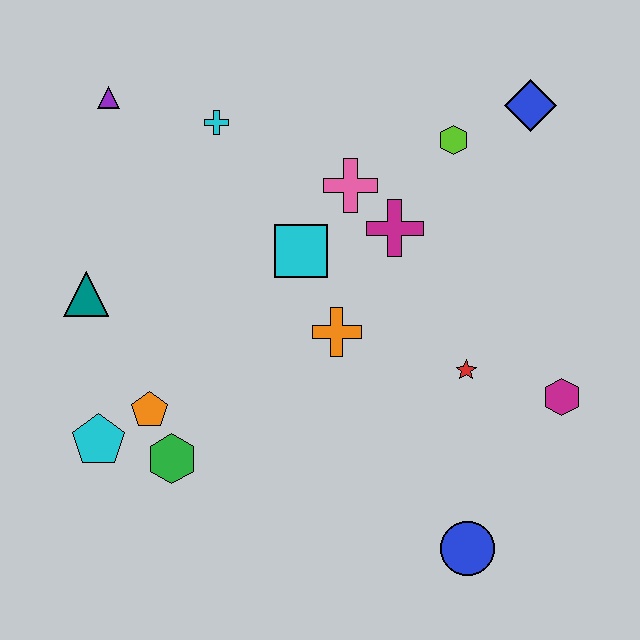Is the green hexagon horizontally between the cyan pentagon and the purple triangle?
No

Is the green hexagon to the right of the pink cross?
No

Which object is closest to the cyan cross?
The purple triangle is closest to the cyan cross.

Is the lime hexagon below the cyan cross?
Yes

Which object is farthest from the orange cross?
The purple triangle is farthest from the orange cross.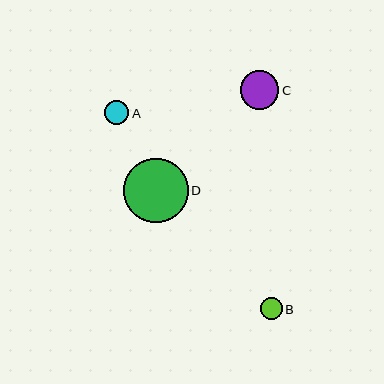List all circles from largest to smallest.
From largest to smallest: D, C, A, B.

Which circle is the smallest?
Circle B is the smallest with a size of approximately 22 pixels.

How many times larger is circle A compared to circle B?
Circle A is approximately 1.1 times the size of circle B.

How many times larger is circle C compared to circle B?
Circle C is approximately 1.8 times the size of circle B.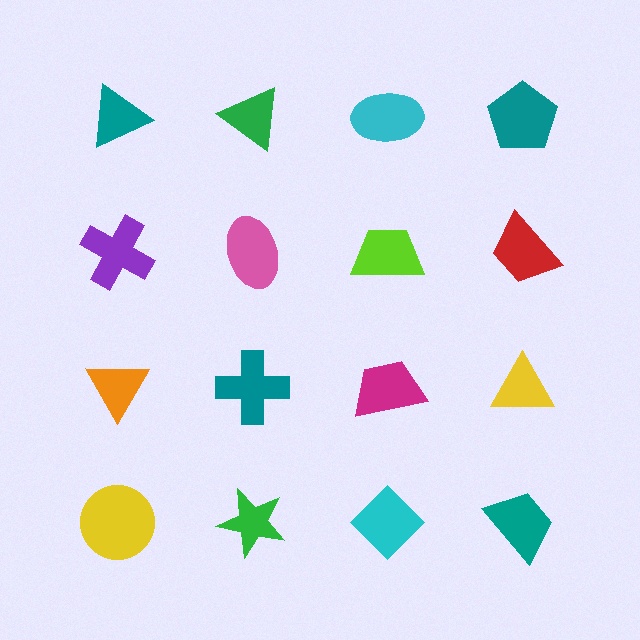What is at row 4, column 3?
A cyan diamond.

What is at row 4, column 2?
A green star.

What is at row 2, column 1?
A purple cross.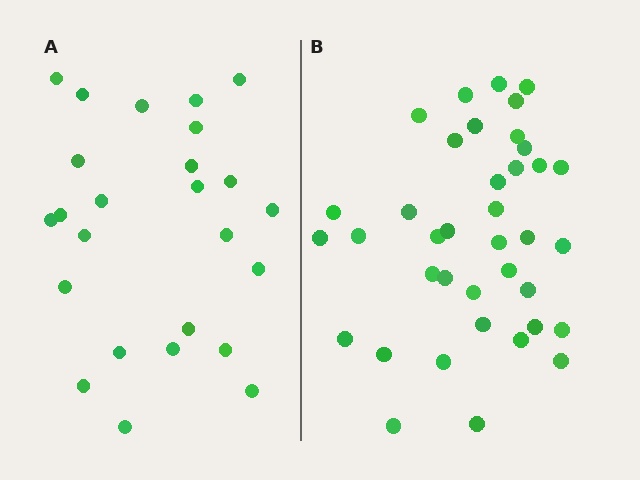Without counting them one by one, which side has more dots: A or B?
Region B (the right region) has more dots.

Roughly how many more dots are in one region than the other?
Region B has approximately 15 more dots than region A.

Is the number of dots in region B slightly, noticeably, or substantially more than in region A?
Region B has substantially more. The ratio is roughly 1.5 to 1.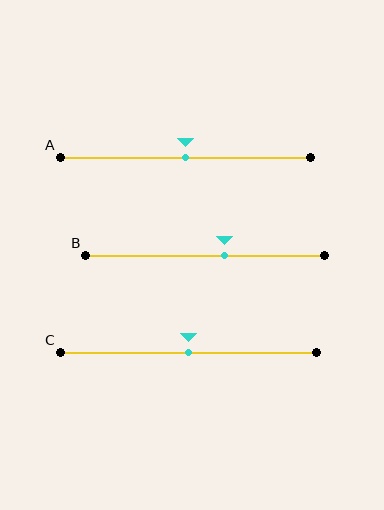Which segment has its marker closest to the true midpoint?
Segment A has its marker closest to the true midpoint.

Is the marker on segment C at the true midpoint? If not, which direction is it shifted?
Yes, the marker on segment C is at the true midpoint.